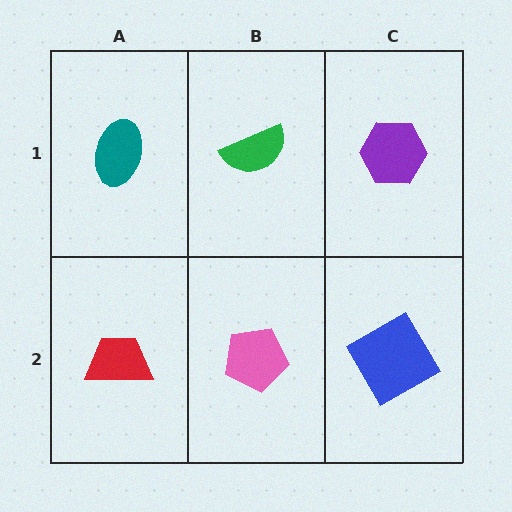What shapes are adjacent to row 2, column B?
A green semicircle (row 1, column B), a red trapezoid (row 2, column A), a blue square (row 2, column C).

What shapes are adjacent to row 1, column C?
A blue square (row 2, column C), a green semicircle (row 1, column B).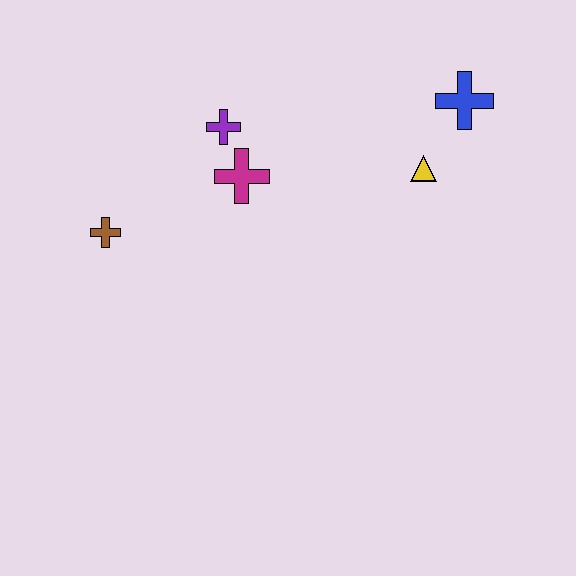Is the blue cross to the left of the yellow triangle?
No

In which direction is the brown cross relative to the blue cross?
The brown cross is to the left of the blue cross.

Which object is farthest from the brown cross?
The blue cross is farthest from the brown cross.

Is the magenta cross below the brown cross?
No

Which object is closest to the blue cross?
The yellow triangle is closest to the blue cross.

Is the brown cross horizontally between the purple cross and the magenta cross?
No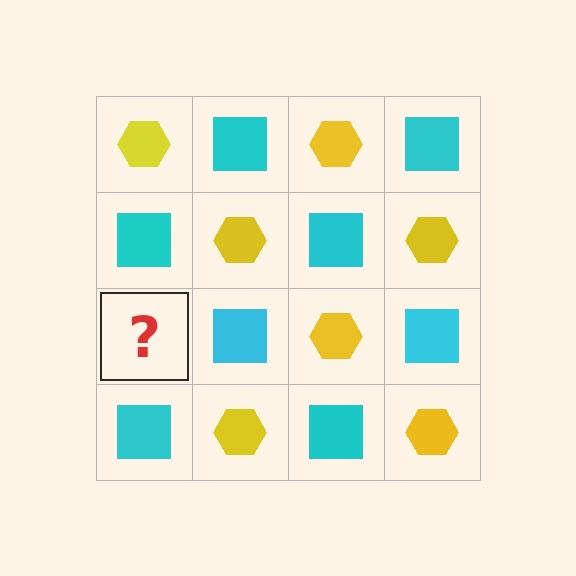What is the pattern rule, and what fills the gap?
The rule is that it alternates yellow hexagon and cyan square in a checkerboard pattern. The gap should be filled with a yellow hexagon.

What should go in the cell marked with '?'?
The missing cell should contain a yellow hexagon.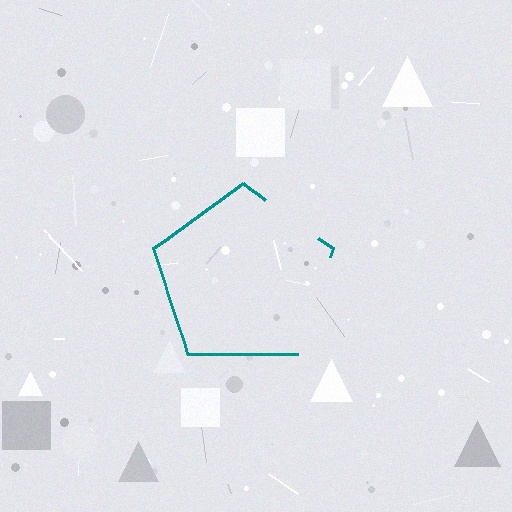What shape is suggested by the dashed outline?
The dashed outline suggests a pentagon.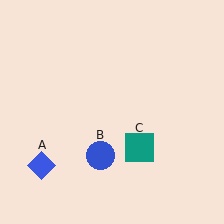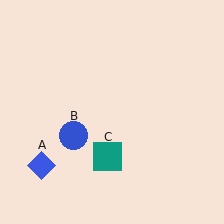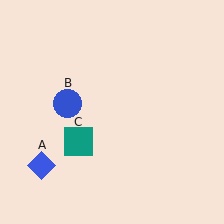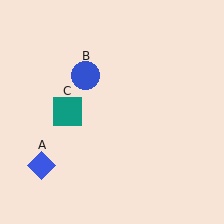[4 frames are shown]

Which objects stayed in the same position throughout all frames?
Blue diamond (object A) remained stationary.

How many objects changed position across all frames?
2 objects changed position: blue circle (object B), teal square (object C).